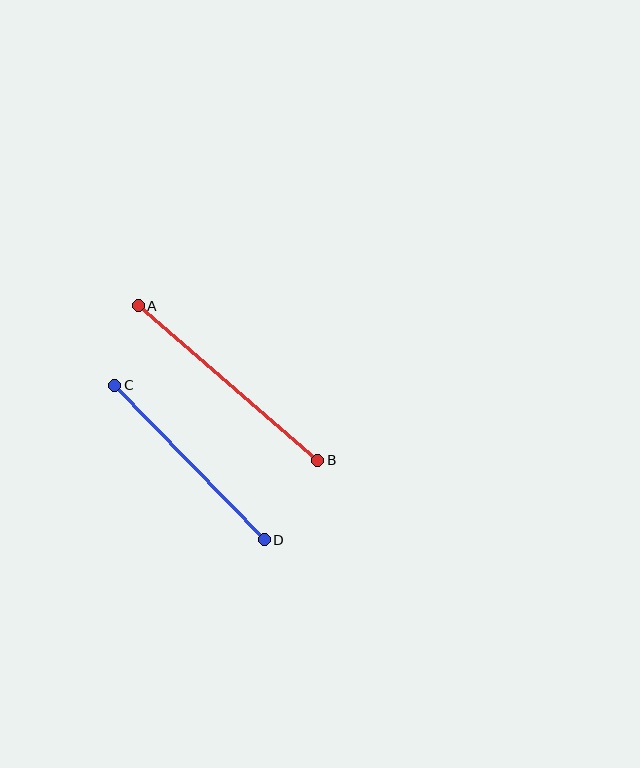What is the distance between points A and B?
The distance is approximately 237 pixels.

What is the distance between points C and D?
The distance is approximately 215 pixels.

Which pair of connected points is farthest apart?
Points A and B are farthest apart.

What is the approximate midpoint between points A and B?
The midpoint is at approximately (228, 383) pixels.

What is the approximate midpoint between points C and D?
The midpoint is at approximately (190, 462) pixels.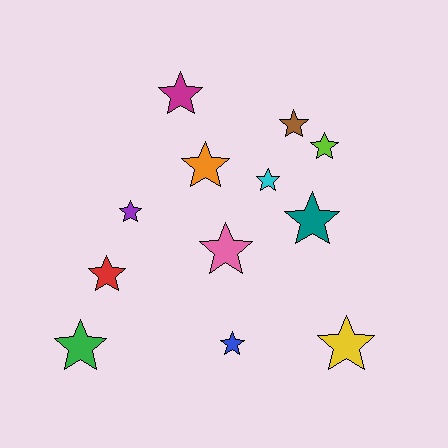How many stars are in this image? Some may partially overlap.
There are 12 stars.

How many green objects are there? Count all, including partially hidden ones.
There is 1 green object.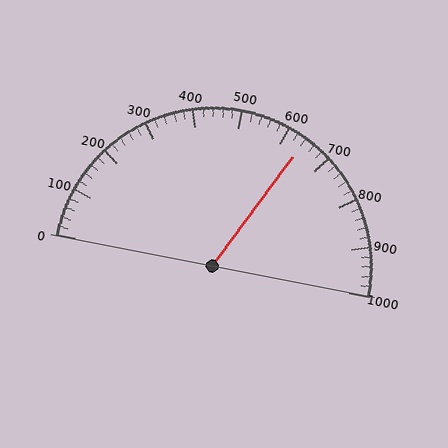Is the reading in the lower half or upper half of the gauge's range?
The reading is in the upper half of the range (0 to 1000).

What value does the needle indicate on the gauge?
The needle indicates approximately 640.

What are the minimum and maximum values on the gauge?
The gauge ranges from 0 to 1000.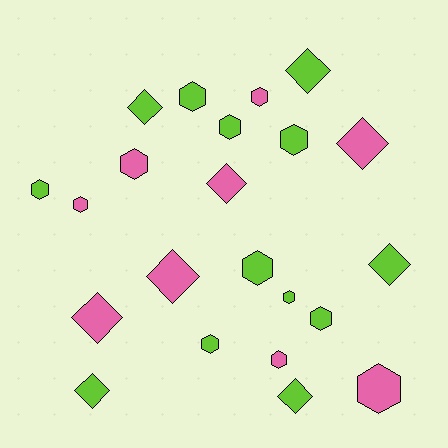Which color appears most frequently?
Lime, with 13 objects.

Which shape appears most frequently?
Hexagon, with 13 objects.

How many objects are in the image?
There are 22 objects.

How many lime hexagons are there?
There are 8 lime hexagons.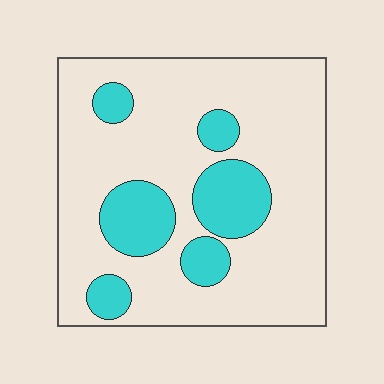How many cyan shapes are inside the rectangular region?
6.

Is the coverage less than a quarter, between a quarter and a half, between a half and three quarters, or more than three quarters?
Less than a quarter.